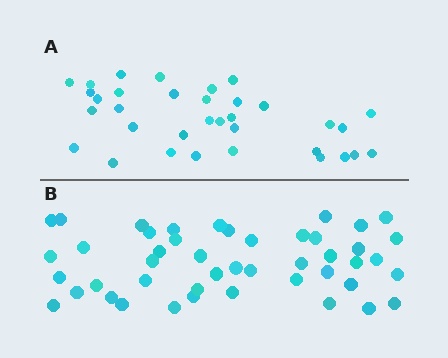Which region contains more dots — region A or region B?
Region B (the bottom region) has more dots.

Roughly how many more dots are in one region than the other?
Region B has roughly 12 or so more dots than region A.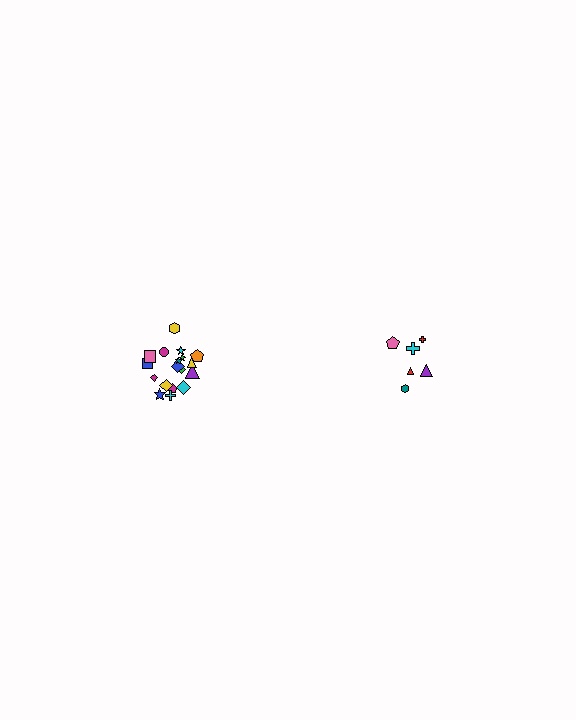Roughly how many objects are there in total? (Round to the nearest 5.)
Roughly 25 objects in total.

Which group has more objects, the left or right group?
The left group.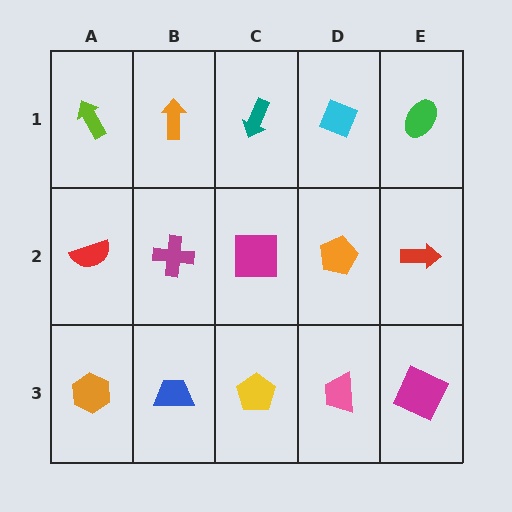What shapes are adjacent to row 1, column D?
An orange pentagon (row 2, column D), a teal arrow (row 1, column C), a green ellipse (row 1, column E).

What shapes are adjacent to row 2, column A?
A lime arrow (row 1, column A), an orange hexagon (row 3, column A), a magenta cross (row 2, column B).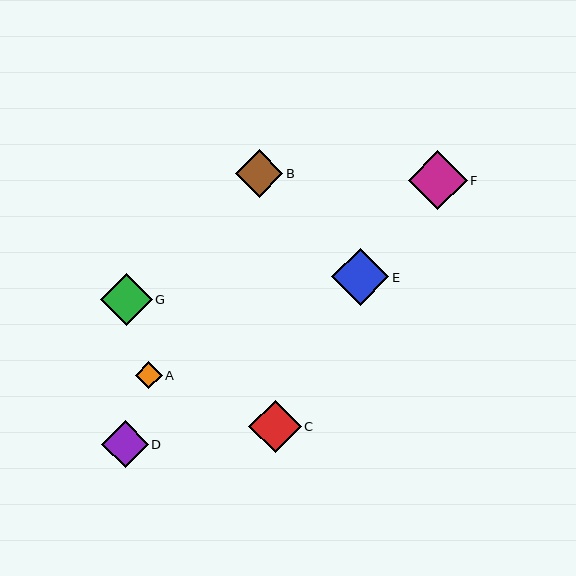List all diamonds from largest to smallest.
From largest to smallest: F, E, C, G, B, D, A.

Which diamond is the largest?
Diamond F is the largest with a size of approximately 59 pixels.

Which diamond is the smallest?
Diamond A is the smallest with a size of approximately 27 pixels.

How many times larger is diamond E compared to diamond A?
Diamond E is approximately 2.1 times the size of diamond A.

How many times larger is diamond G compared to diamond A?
Diamond G is approximately 1.9 times the size of diamond A.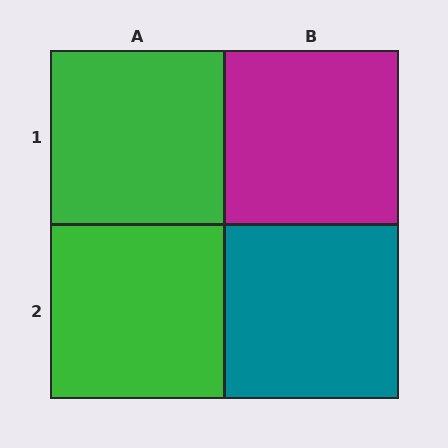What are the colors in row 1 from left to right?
Green, magenta.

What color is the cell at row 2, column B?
Teal.